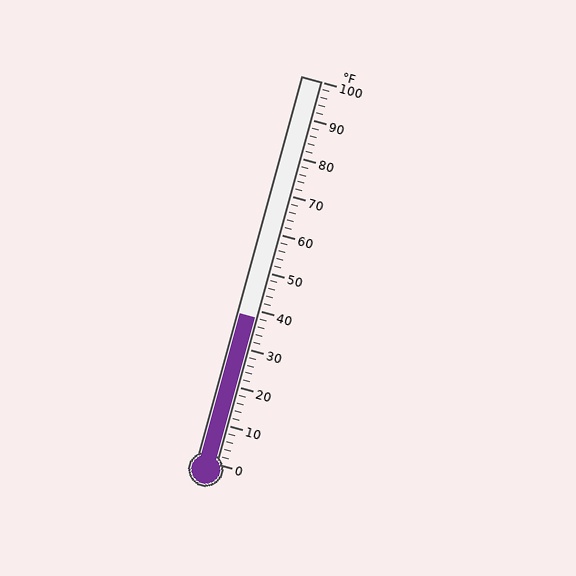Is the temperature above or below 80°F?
The temperature is below 80°F.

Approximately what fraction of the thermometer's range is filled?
The thermometer is filled to approximately 40% of its range.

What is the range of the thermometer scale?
The thermometer scale ranges from 0°F to 100°F.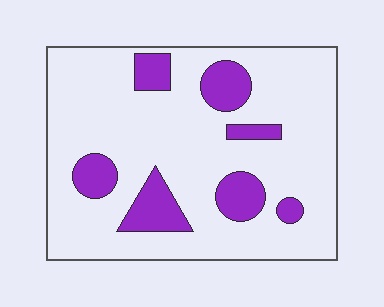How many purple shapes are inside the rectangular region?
7.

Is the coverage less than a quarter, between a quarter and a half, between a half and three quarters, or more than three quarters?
Less than a quarter.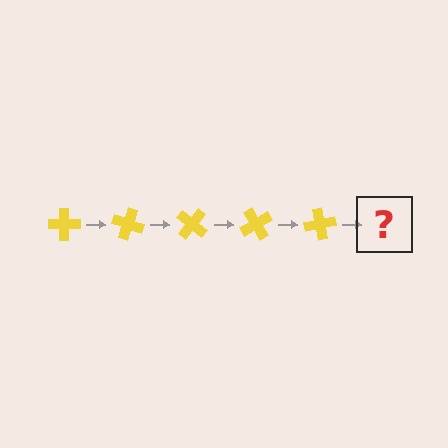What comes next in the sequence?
The next element should be a yellow cross rotated 100 degrees.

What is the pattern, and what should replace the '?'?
The pattern is that the cross rotates 20 degrees each step. The '?' should be a yellow cross rotated 100 degrees.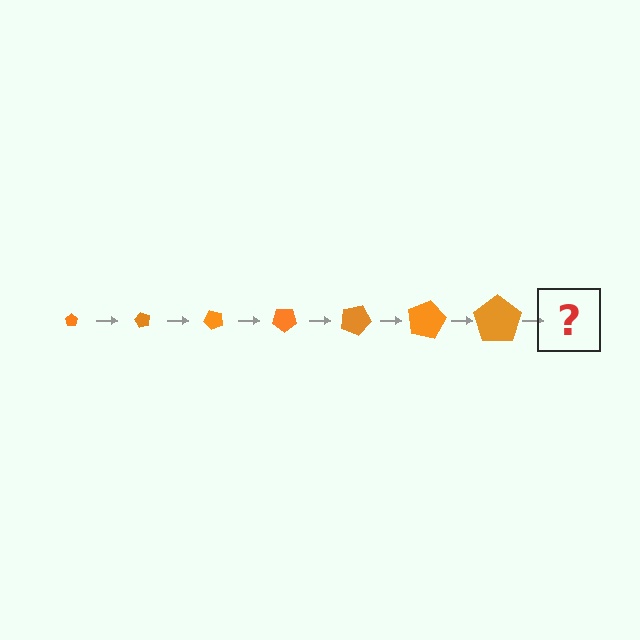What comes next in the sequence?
The next element should be a pentagon, larger than the previous one and rotated 420 degrees from the start.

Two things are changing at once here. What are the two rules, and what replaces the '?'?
The two rules are that the pentagon grows larger each step and it rotates 60 degrees each step. The '?' should be a pentagon, larger than the previous one and rotated 420 degrees from the start.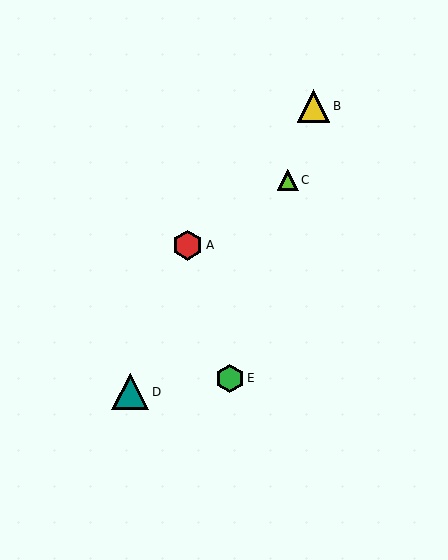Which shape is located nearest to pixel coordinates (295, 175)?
The lime triangle (labeled C) at (288, 180) is nearest to that location.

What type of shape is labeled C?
Shape C is a lime triangle.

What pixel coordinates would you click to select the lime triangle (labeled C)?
Click at (288, 180) to select the lime triangle C.